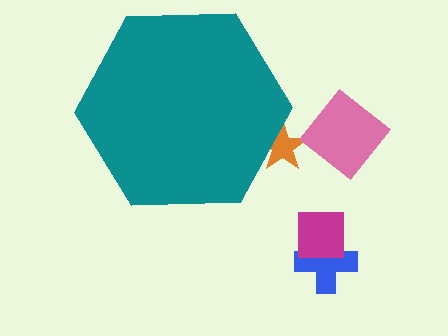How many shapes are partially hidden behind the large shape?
1 shape is partially hidden.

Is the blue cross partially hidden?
No, the blue cross is fully visible.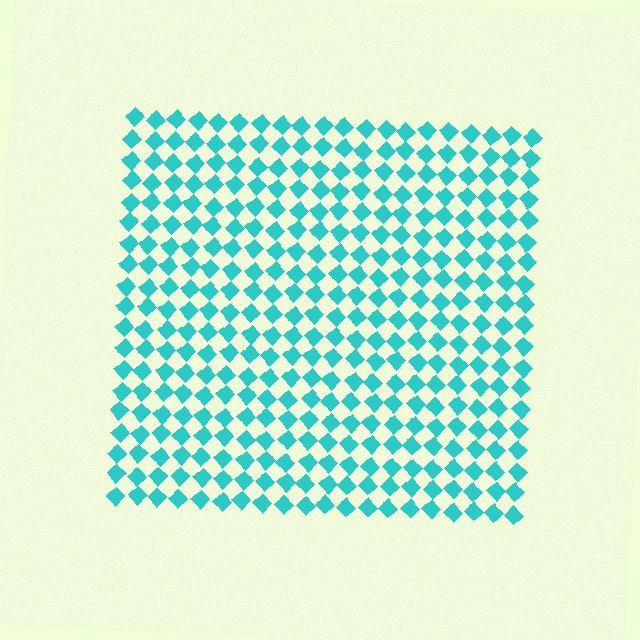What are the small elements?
The small elements are diamonds.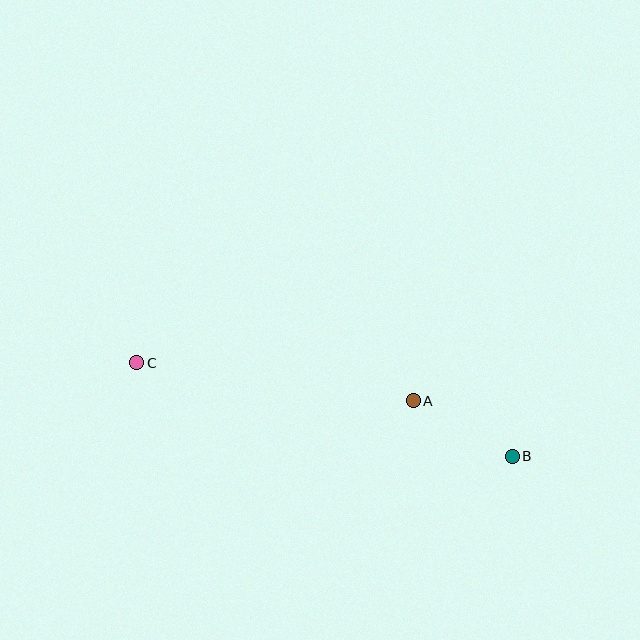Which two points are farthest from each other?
Points B and C are farthest from each other.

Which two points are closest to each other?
Points A and B are closest to each other.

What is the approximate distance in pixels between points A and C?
The distance between A and C is approximately 279 pixels.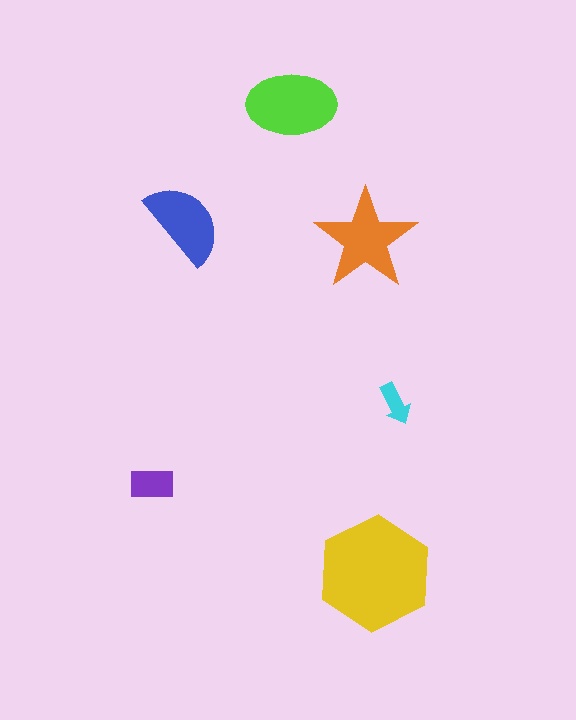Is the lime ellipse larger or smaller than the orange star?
Larger.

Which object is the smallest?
The cyan arrow.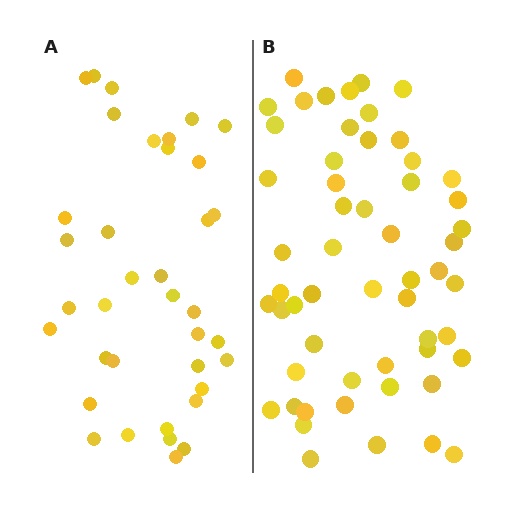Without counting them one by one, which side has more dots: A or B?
Region B (the right region) has more dots.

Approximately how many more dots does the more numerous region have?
Region B has approximately 20 more dots than region A.